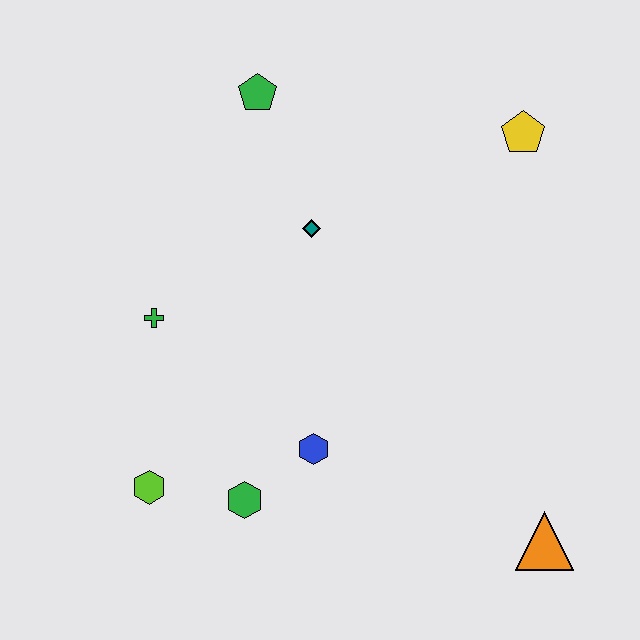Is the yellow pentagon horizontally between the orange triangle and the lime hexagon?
Yes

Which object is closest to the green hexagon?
The blue hexagon is closest to the green hexagon.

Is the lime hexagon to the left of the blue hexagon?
Yes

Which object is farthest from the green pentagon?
The orange triangle is farthest from the green pentagon.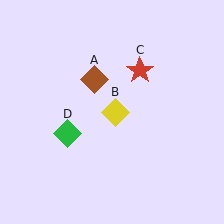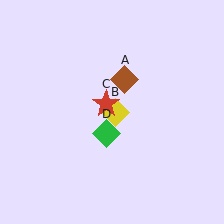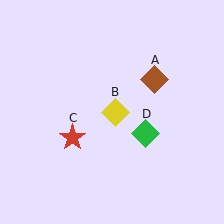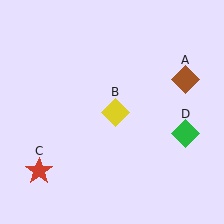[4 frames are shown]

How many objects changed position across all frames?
3 objects changed position: brown diamond (object A), red star (object C), green diamond (object D).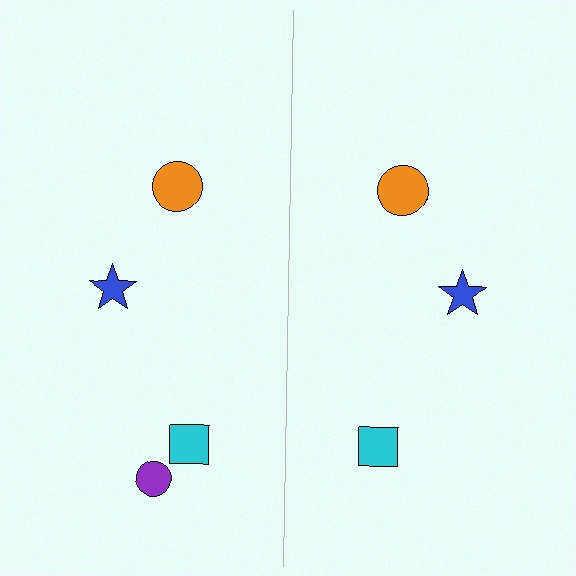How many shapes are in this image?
There are 7 shapes in this image.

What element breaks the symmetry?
A purple circle is missing from the right side.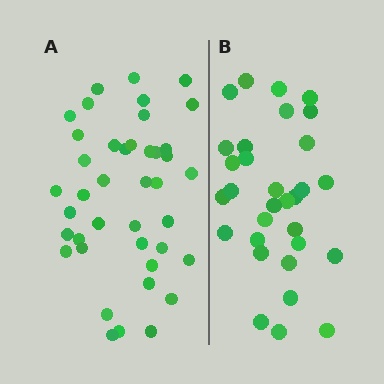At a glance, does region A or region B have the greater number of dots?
Region A (the left region) has more dots.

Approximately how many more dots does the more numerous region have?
Region A has roughly 10 or so more dots than region B.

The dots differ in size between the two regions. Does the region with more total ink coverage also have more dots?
No. Region B has more total ink coverage because its dots are larger, but region A actually contains more individual dots. Total area can be misleading — the number of items is what matters here.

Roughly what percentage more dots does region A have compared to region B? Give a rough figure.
About 30% more.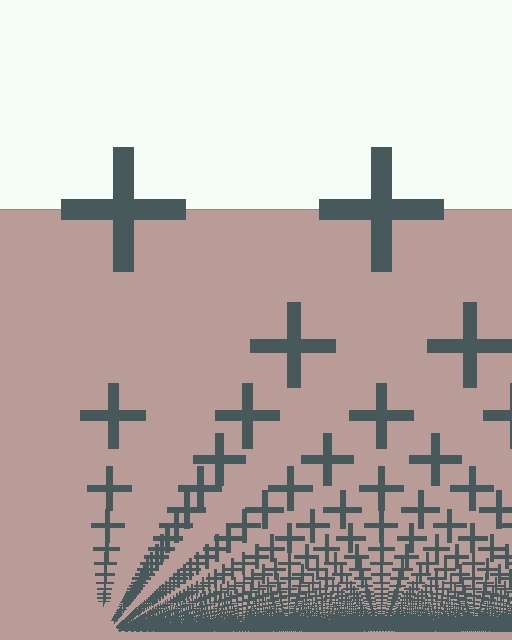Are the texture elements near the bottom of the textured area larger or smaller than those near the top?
Smaller. The gradient is inverted — elements near the bottom are smaller and denser.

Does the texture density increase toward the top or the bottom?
Density increases toward the bottom.